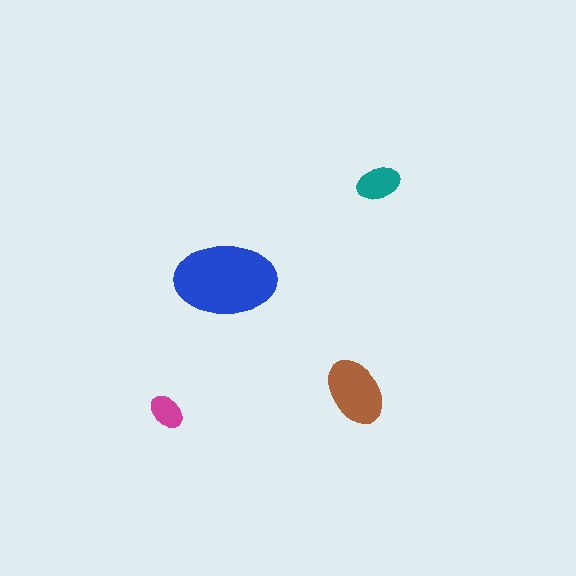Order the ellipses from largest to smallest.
the blue one, the brown one, the teal one, the magenta one.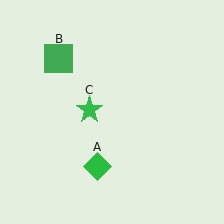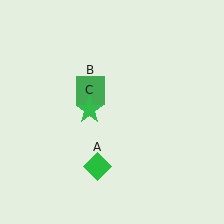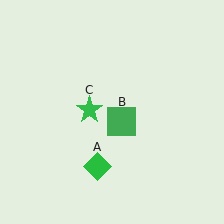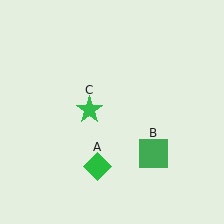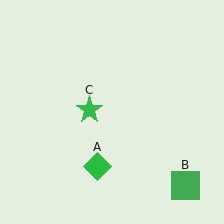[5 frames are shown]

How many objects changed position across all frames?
1 object changed position: green square (object B).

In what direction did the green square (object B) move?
The green square (object B) moved down and to the right.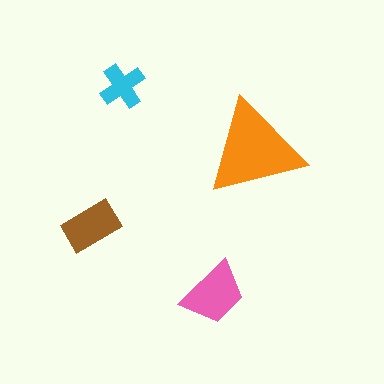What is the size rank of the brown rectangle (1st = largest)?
3rd.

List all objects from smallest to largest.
The cyan cross, the brown rectangle, the pink trapezoid, the orange triangle.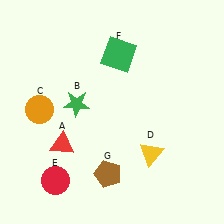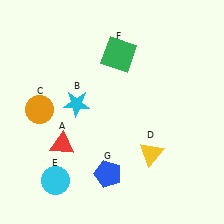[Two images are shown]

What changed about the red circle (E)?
In Image 1, E is red. In Image 2, it changed to cyan.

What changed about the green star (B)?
In Image 1, B is green. In Image 2, it changed to cyan.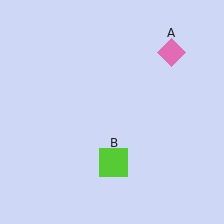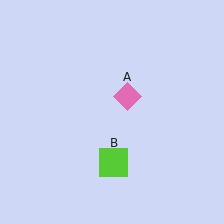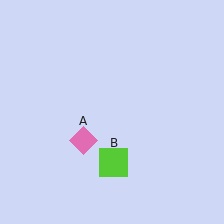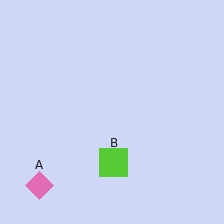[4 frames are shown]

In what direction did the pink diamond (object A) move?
The pink diamond (object A) moved down and to the left.